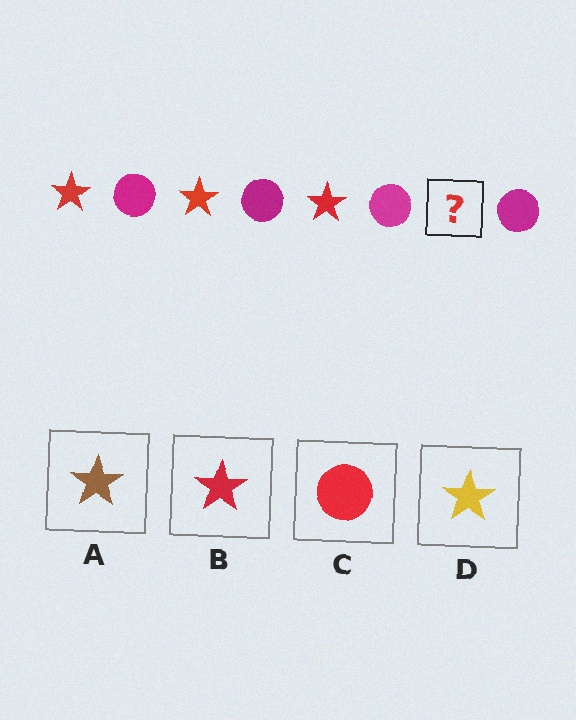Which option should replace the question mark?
Option B.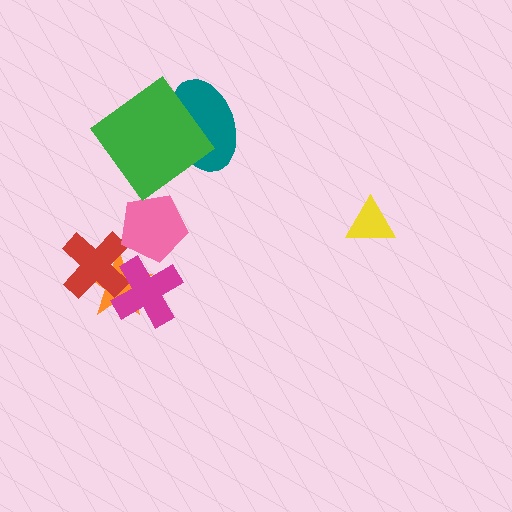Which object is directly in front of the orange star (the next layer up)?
The red cross is directly in front of the orange star.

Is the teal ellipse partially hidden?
Yes, it is partially covered by another shape.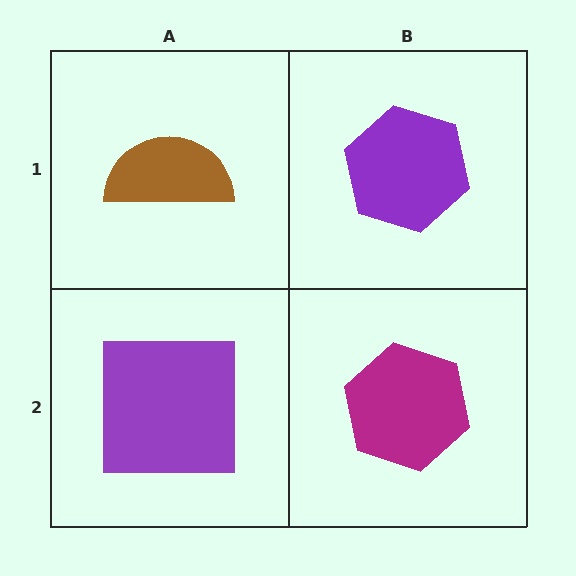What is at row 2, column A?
A purple square.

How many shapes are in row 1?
2 shapes.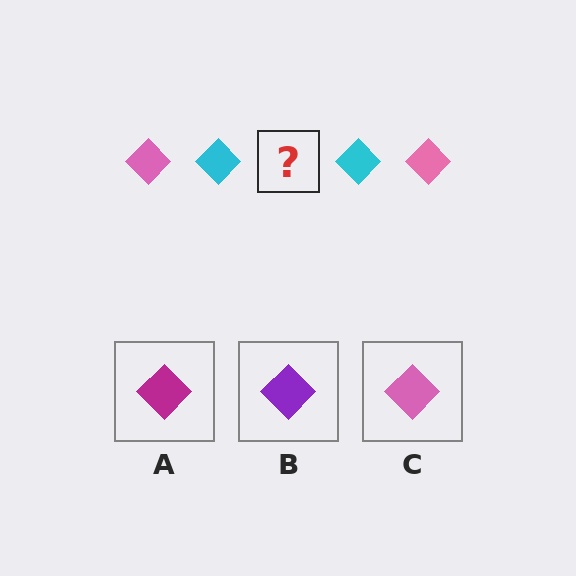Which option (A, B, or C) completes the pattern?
C.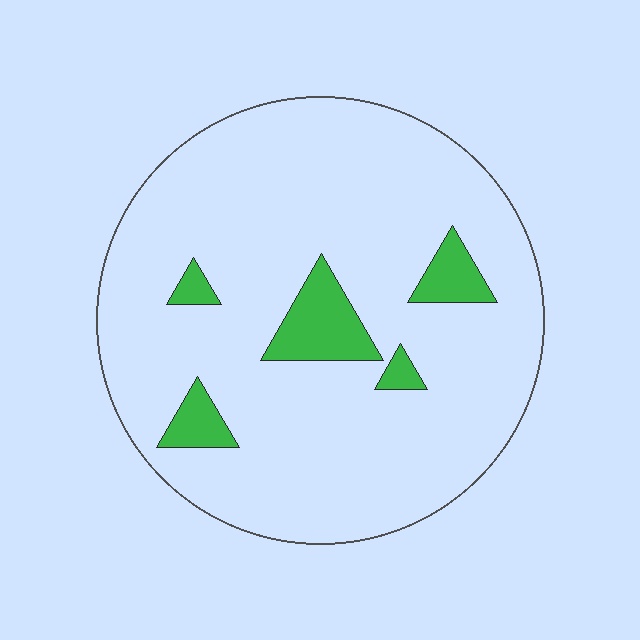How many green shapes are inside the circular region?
5.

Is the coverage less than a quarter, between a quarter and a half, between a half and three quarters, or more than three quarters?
Less than a quarter.